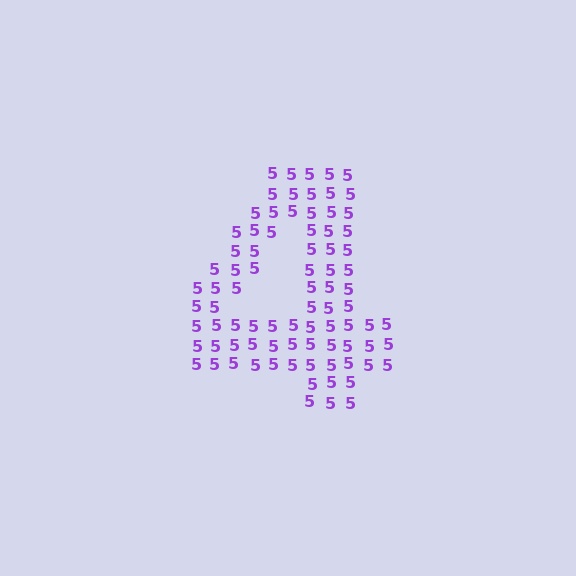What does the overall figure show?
The overall figure shows the digit 4.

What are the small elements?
The small elements are digit 5's.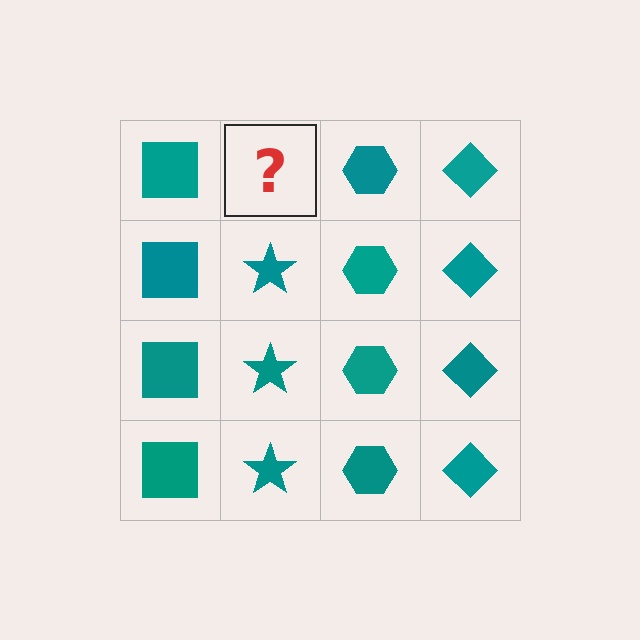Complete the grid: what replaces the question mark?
The question mark should be replaced with a teal star.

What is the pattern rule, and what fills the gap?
The rule is that each column has a consistent shape. The gap should be filled with a teal star.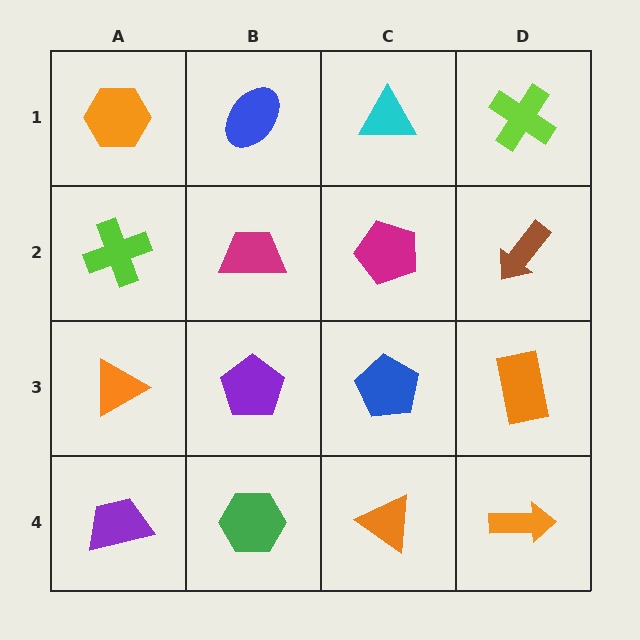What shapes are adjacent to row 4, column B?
A purple pentagon (row 3, column B), a purple trapezoid (row 4, column A), an orange triangle (row 4, column C).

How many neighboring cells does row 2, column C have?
4.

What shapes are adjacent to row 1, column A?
A lime cross (row 2, column A), a blue ellipse (row 1, column B).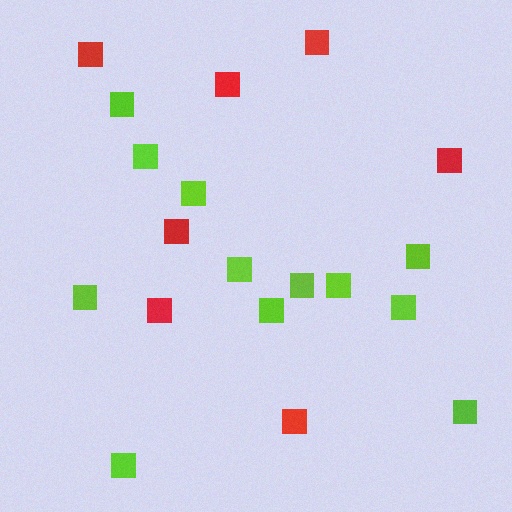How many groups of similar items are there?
There are 2 groups: one group of red squares (7) and one group of lime squares (12).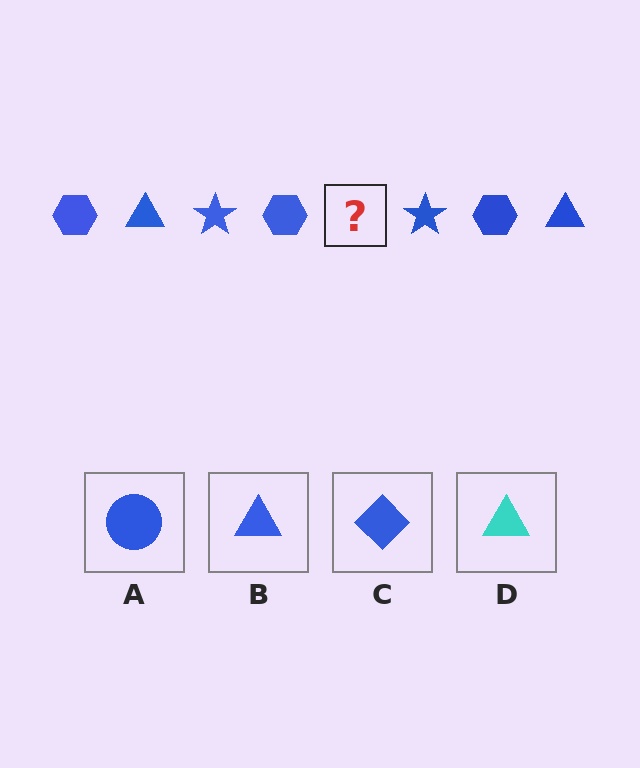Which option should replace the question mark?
Option B.